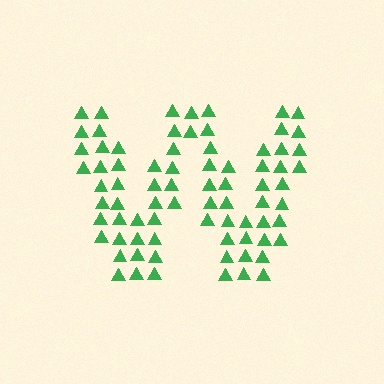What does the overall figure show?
The overall figure shows the letter W.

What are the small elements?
The small elements are triangles.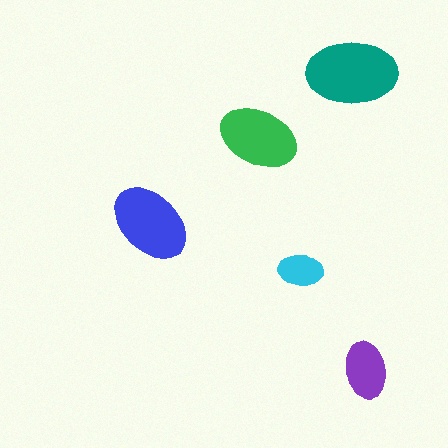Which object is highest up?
The teal ellipse is topmost.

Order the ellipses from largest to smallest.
the teal one, the blue one, the green one, the purple one, the cyan one.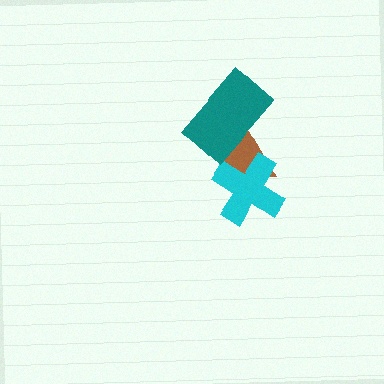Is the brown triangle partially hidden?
Yes, it is partially covered by another shape.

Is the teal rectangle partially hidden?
No, no other shape covers it.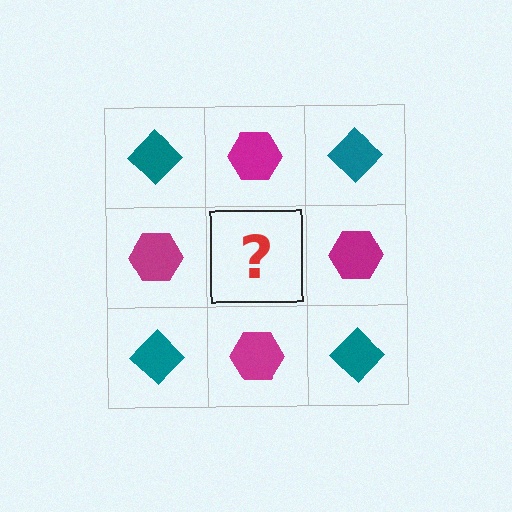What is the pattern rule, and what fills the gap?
The rule is that it alternates teal diamond and magenta hexagon in a checkerboard pattern. The gap should be filled with a teal diamond.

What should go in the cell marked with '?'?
The missing cell should contain a teal diamond.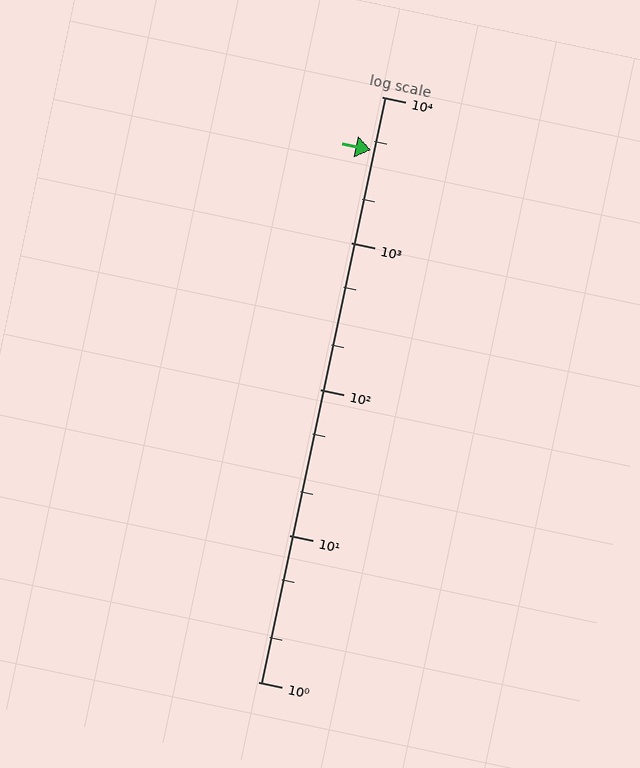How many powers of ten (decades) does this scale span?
The scale spans 4 decades, from 1 to 10000.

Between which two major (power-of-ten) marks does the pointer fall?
The pointer is between 1000 and 10000.